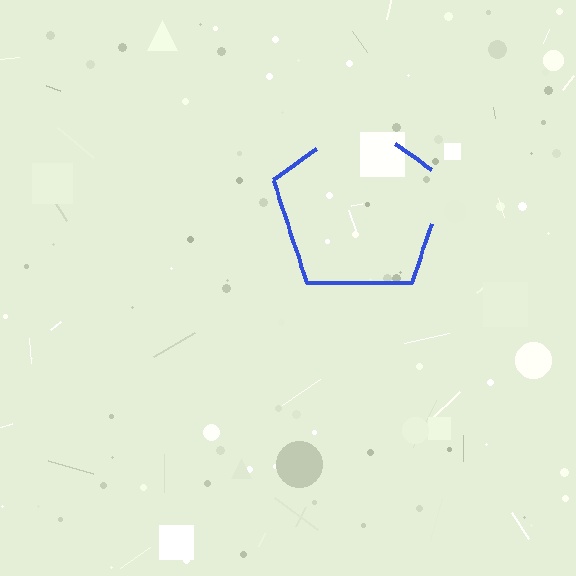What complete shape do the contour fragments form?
The contour fragments form a pentagon.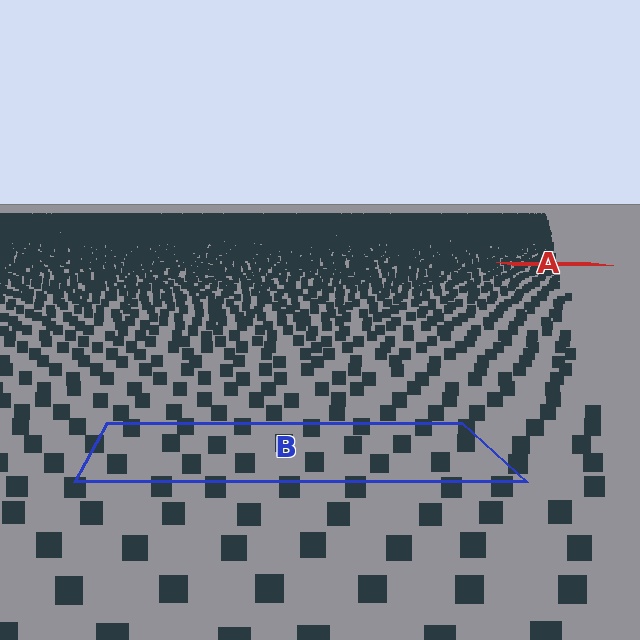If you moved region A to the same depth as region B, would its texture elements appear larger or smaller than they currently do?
They would appear larger. At a closer depth, the same texture elements are projected at a bigger on-screen size.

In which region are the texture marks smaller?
The texture marks are smaller in region A, because it is farther away.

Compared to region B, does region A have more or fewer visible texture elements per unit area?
Region A has more texture elements per unit area — they are packed more densely because it is farther away.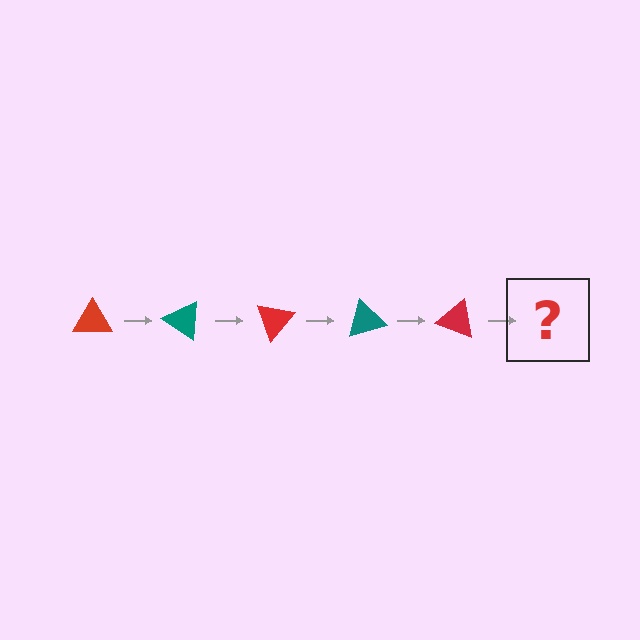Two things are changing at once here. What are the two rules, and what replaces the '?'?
The two rules are that it rotates 35 degrees each step and the color cycles through red and teal. The '?' should be a teal triangle, rotated 175 degrees from the start.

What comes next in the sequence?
The next element should be a teal triangle, rotated 175 degrees from the start.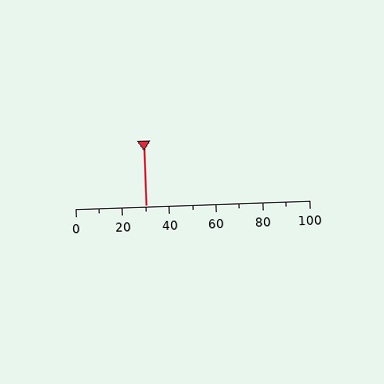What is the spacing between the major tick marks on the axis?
The major ticks are spaced 20 apart.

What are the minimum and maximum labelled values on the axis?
The axis runs from 0 to 100.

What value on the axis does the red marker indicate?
The marker indicates approximately 30.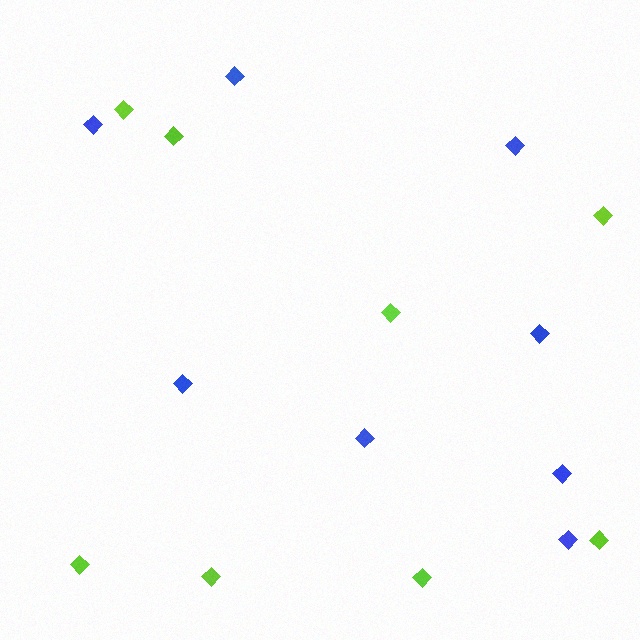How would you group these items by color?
There are 2 groups: one group of blue diamonds (8) and one group of lime diamonds (8).